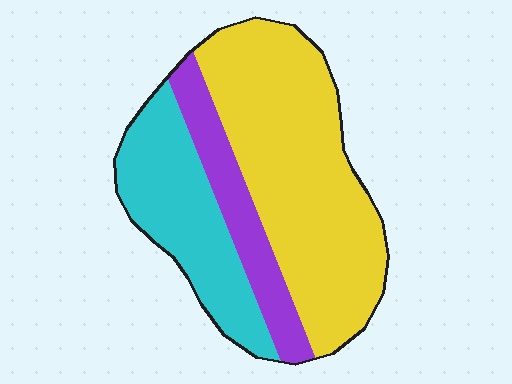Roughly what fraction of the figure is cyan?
Cyan covers 28% of the figure.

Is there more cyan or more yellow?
Yellow.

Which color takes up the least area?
Purple, at roughly 15%.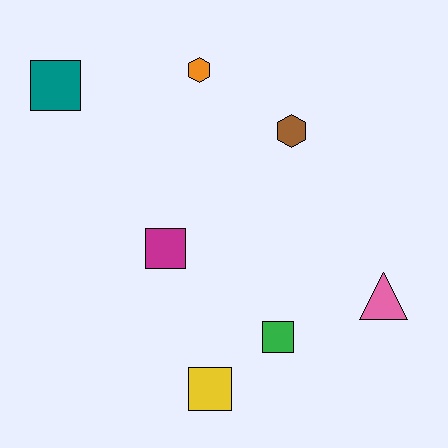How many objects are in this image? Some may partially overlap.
There are 7 objects.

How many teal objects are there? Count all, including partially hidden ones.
There is 1 teal object.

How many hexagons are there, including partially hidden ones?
There are 2 hexagons.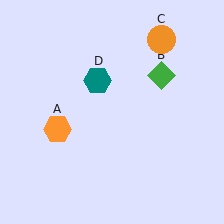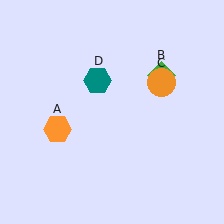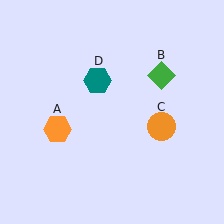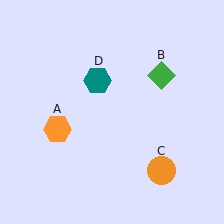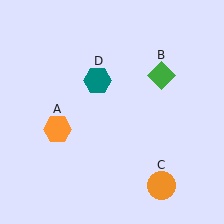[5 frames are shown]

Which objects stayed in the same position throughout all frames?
Orange hexagon (object A) and green diamond (object B) and teal hexagon (object D) remained stationary.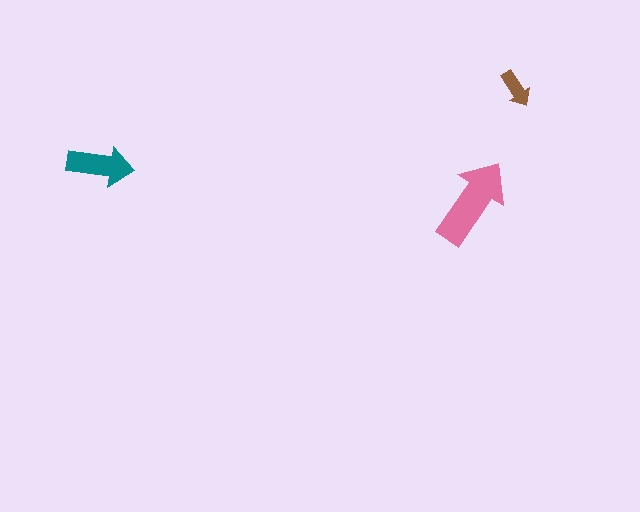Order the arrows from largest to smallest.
the pink one, the teal one, the brown one.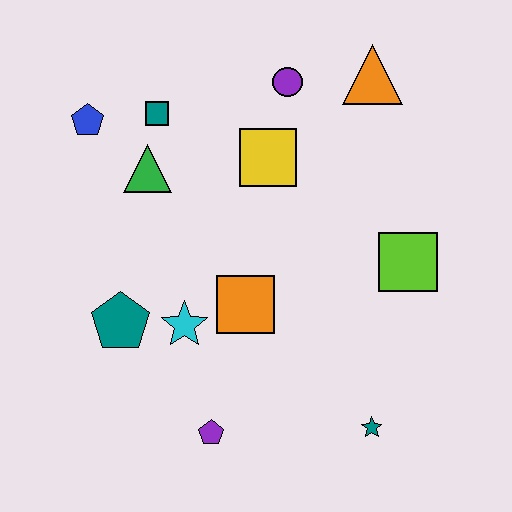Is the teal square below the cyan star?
No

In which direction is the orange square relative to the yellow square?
The orange square is below the yellow square.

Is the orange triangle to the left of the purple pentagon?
No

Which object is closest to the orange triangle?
The purple circle is closest to the orange triangle.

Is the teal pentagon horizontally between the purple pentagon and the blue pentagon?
Yes